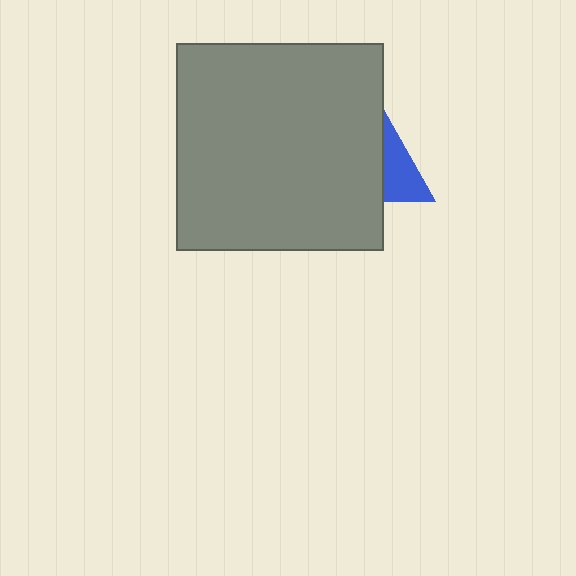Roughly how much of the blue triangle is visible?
About half of it is visible (roughly 50%).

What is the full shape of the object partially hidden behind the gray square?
The partially hidden object is a blue triangle.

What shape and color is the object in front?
The object in front is a gray square.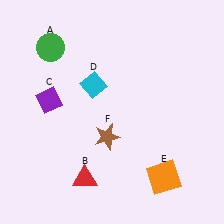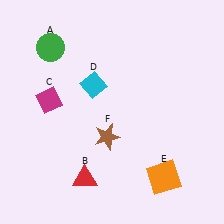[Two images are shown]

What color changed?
The diamond (C) changed from purple in Image 1 to magenta in Image 2.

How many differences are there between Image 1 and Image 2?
There is 1 difference between the two images.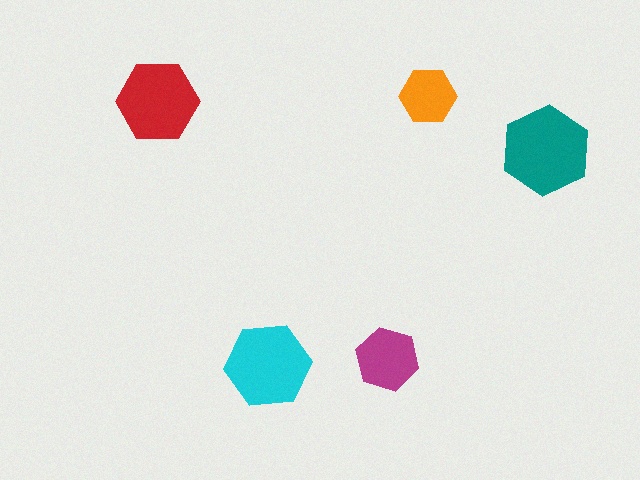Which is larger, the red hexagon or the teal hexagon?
The teal one.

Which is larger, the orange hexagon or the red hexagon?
The red one.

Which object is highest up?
The orange hexagon is topmost.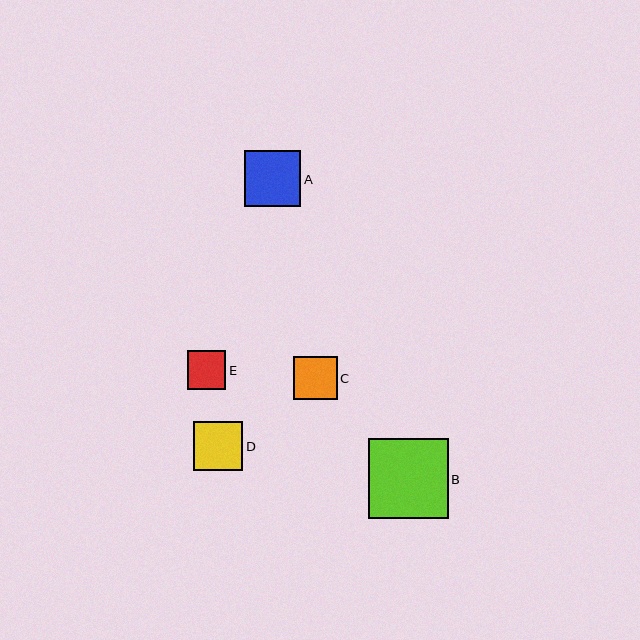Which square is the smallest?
Square E is the smallest with a size of approximately 38 pixels.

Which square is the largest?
Square B is the largest with a size of approximately 80 pixels.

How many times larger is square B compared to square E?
Square B is approximately 2.1 times the size of square E.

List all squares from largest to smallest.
From largest to smallest: B, A, D, C, E.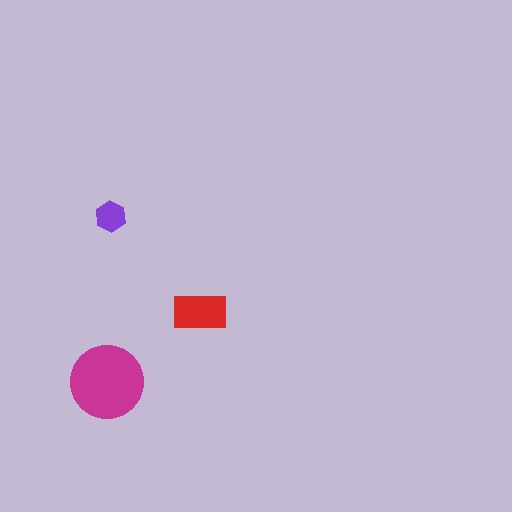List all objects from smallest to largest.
The purple hexagon, the red rectangle, the magenta circle.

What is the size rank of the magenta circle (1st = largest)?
1st.